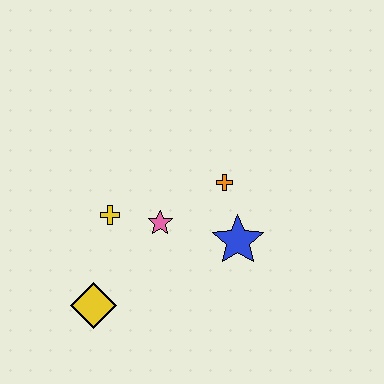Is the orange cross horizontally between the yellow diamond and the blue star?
Yes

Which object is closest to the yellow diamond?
The yellow cross is closest to the yellow diamond.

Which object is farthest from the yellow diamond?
The orange cross is farthest from the yellow diamond.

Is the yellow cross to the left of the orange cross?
Yes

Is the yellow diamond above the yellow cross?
No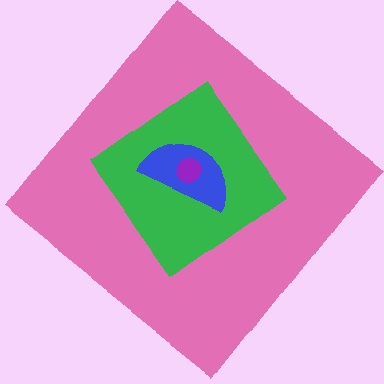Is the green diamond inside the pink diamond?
Yes.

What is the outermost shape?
The pink diamond.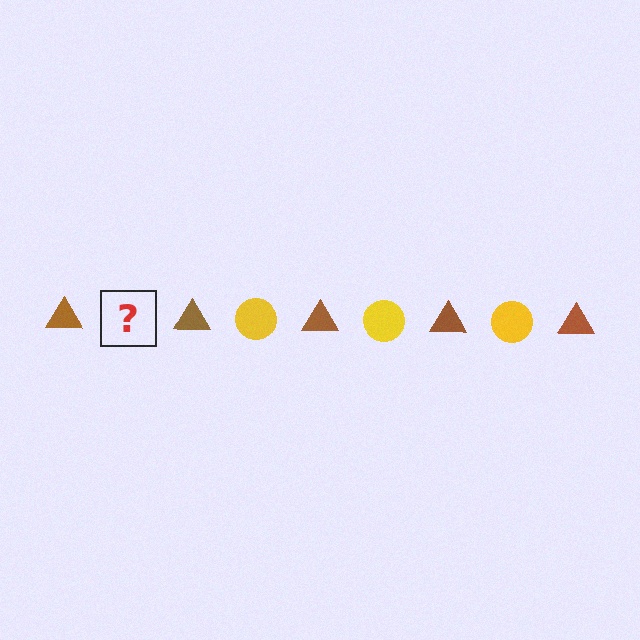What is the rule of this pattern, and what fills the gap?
The rule is that the pattern alternates between brown triangle and yellow circle. The gap should be filled with a yellow circle.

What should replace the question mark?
The question mark should be replaced with a yellow circle.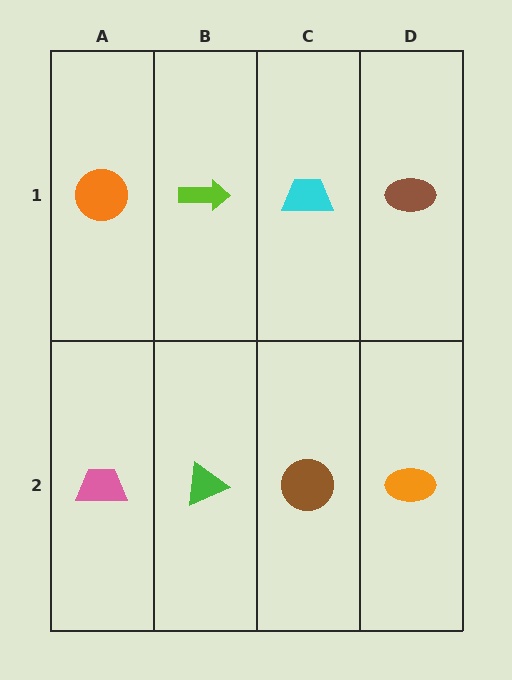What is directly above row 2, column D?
A brown ellipse.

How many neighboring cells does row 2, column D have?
2.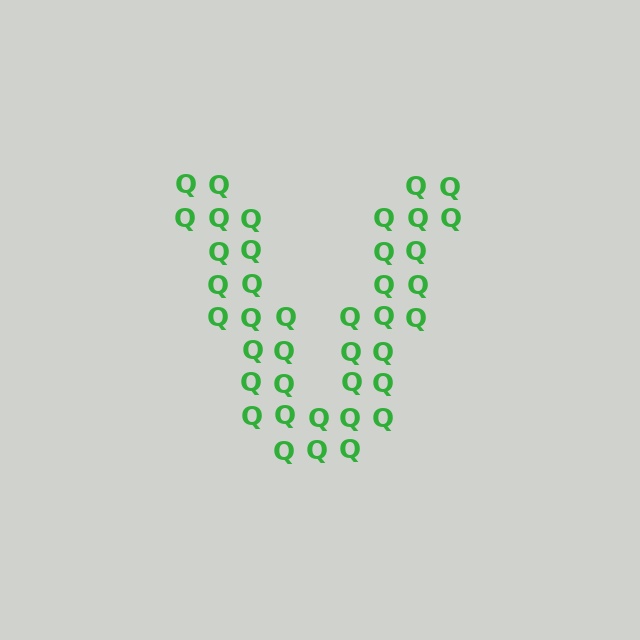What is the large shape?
The large shape is the letter V.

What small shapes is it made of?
It is made of small letter Q's.